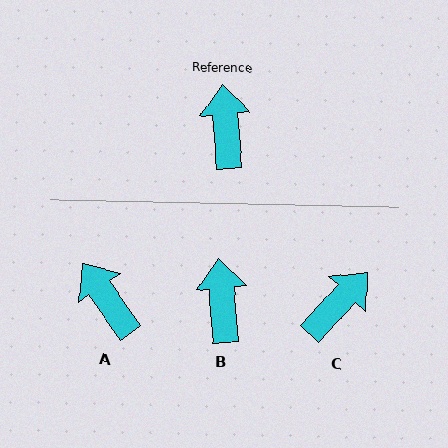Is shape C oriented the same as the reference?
No, it is off by about 48 degrees.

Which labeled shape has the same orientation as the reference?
B.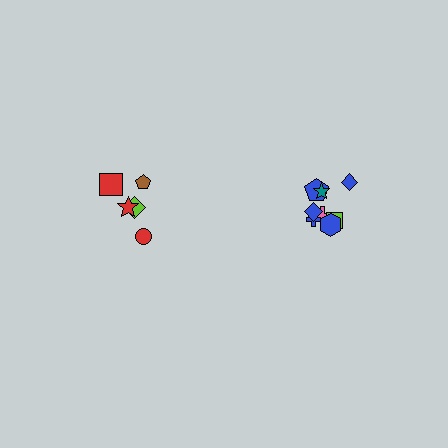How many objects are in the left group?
There are 5 objects.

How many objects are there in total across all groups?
There are 13 objects.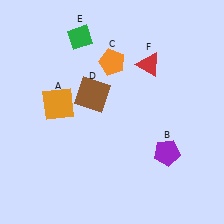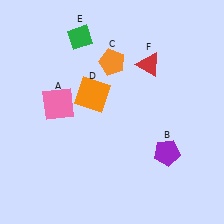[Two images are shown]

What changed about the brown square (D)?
In Image 1, D is brown. In Image 2, it changed to orange.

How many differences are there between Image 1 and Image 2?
There are 2 differences between the two images.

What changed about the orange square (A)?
In Image 1, A is orange. In Image 2, it changed to pink.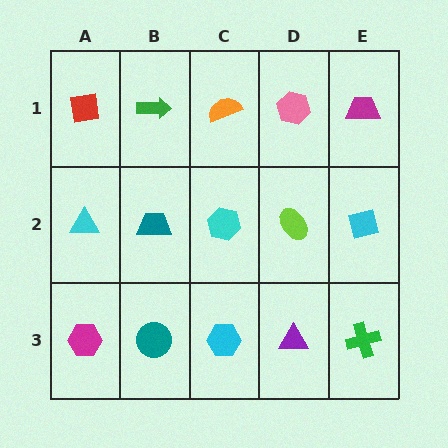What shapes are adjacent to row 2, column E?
A magenta trapezoid (row 1, column E), a green cross (row 3, column E), a lime ellipse (row 2, column D).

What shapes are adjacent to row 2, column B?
A green arrow (row 1, column B), a teal circle (row 3, column B), a cyan triangle (row 2, column A), a cyan hexagon (row 2, column C).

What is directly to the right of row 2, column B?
A cyan hexagon.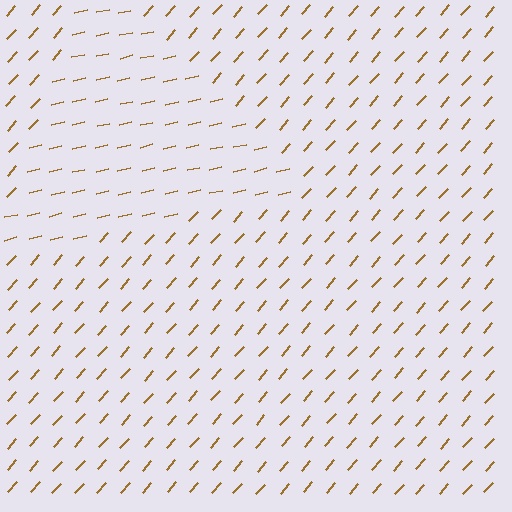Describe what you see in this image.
The image is filled with small brown line segments. A triangle region in the image has lines oriented differently from the surrounding lines, creating a visible texture boundary.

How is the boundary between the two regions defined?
The boundary is defined purely by a change in line orientation (approximately 35 degrees difference). All lines are the same color and thickness.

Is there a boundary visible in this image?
Yes, there is a texture boundary formed by a change in line orientation.